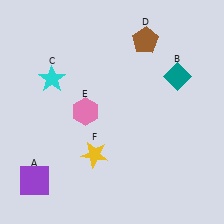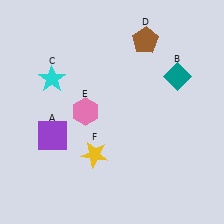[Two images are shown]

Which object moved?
The purple square (A) moved up.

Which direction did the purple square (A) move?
The purple square (A) moved up.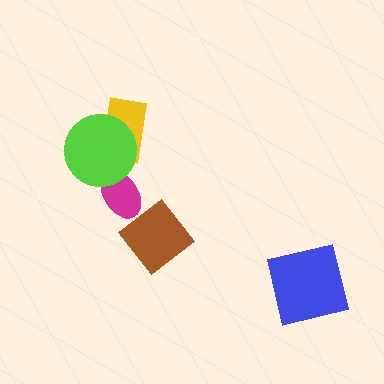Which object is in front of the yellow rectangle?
The lime circle is in front of the yellow rectangle.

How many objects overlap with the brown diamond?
0 objects overlap with the brown diamond.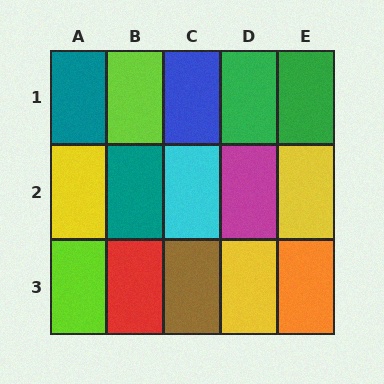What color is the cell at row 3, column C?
Brown.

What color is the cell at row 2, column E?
Yellow.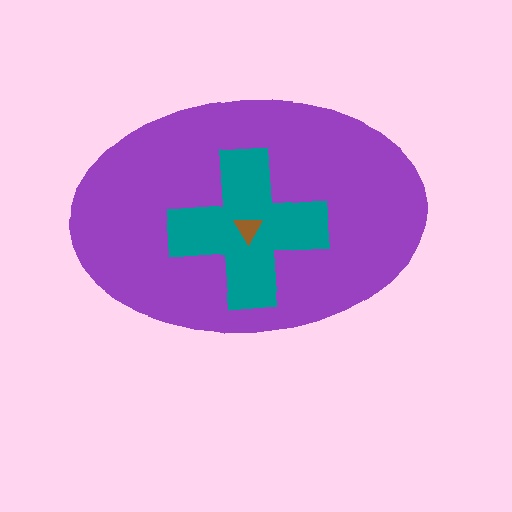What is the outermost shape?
The purple ellipse.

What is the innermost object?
The brown triangle.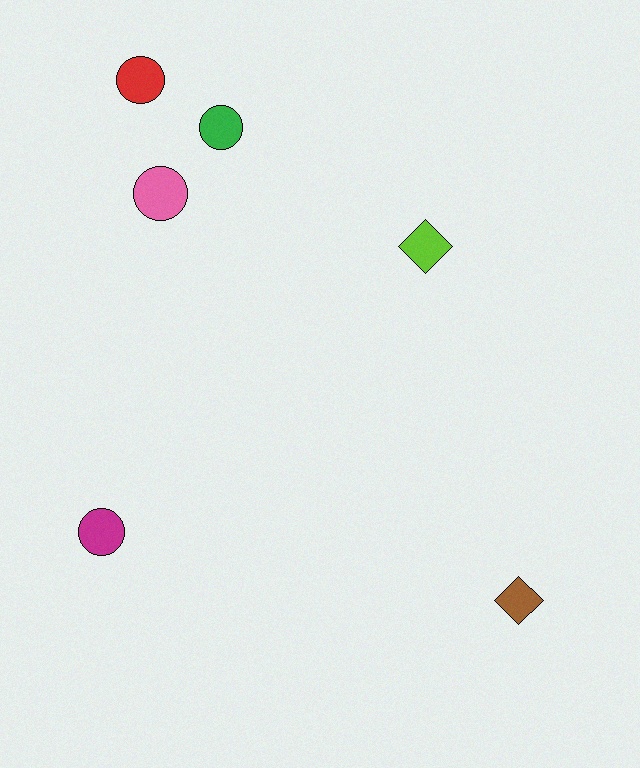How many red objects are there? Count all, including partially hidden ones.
There is 1 red object.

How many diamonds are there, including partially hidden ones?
There are 2 diamonds.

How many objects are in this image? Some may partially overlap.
There are 6 objects.